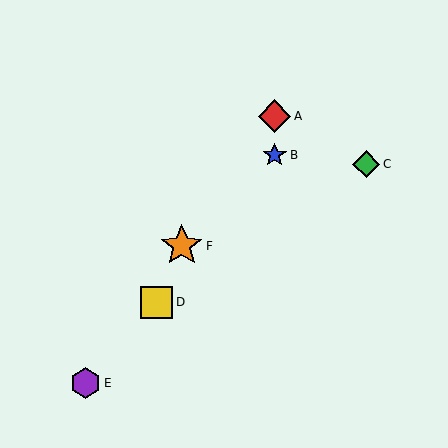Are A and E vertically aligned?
No, A is at x≈275 and E is at x≈86.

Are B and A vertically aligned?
Yes, both are at x≈275.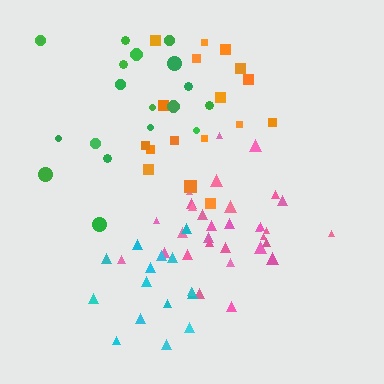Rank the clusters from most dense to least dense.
pink, cyan, orange, green.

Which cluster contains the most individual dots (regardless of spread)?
Pink (31).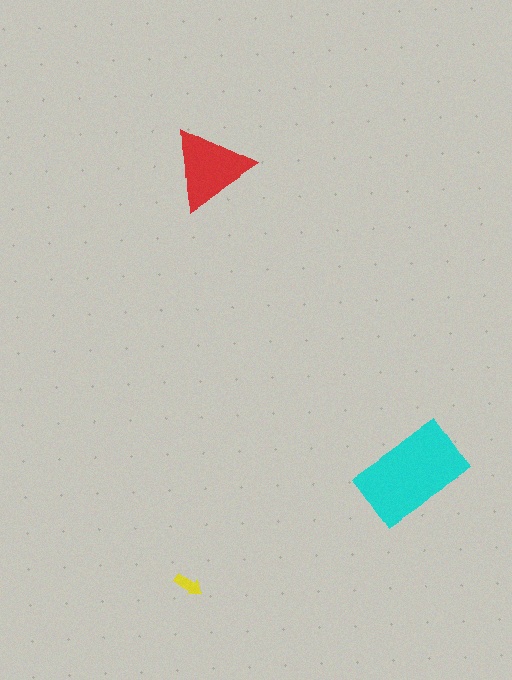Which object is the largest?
The cyan rectangle.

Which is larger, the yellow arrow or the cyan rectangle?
The cyan rectangle.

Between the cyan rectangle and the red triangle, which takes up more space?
The cyan rectangle.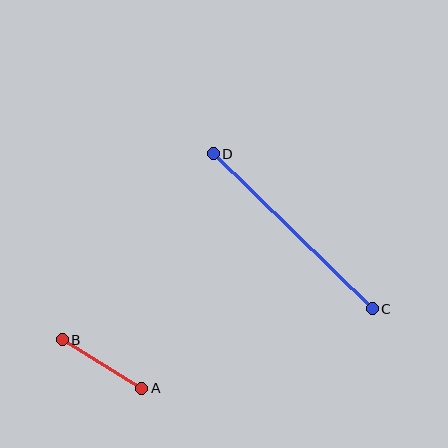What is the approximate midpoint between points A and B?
The midpoint is at approximately (102, 364) pixels.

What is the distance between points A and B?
The distance is approximately 93 pixels.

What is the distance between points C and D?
The distance is approximately 222 pixels.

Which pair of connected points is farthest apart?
Points C and D are farthest apart.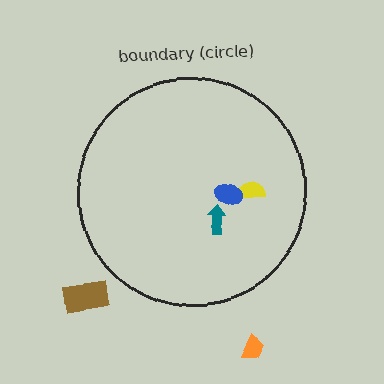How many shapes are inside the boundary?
3 inside, 2 outside.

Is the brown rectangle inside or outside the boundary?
Outside.